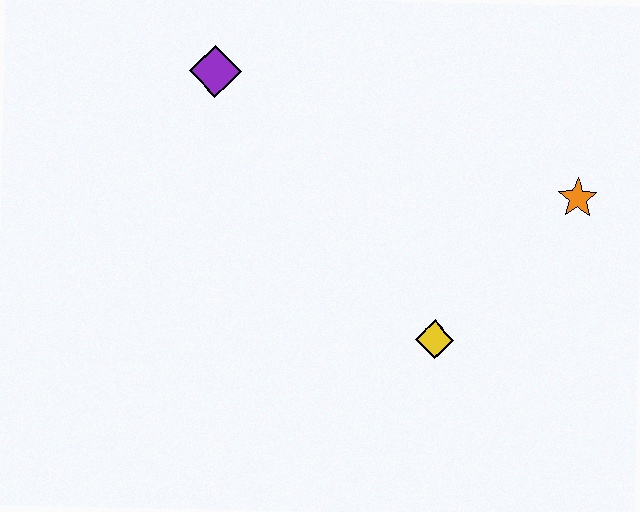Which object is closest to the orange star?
The yellow diamond is closest to the orange star.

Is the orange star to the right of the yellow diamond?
Yes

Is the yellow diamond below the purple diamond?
Yes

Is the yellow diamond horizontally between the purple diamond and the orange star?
Yes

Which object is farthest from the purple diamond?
The orange star is farthest from the purple diamond.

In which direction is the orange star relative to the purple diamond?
The orange star is to the right of the purple diamond.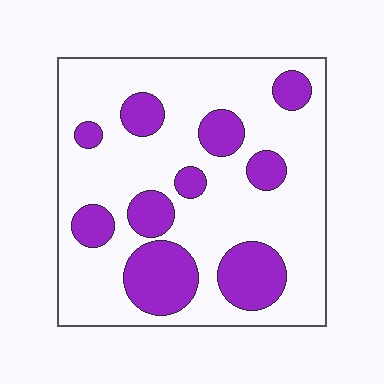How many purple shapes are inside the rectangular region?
10.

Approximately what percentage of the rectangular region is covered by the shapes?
Approximately 25%.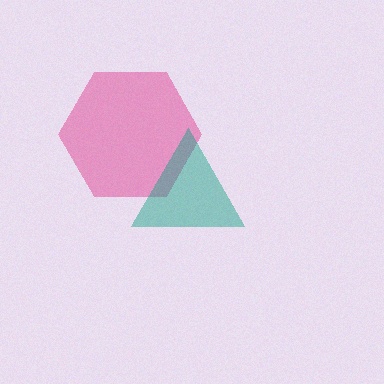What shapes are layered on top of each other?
The layered shapes are: a pink hexagon, a teal triangle.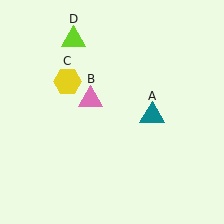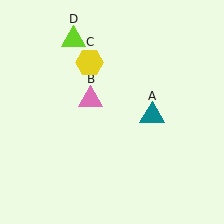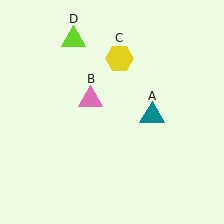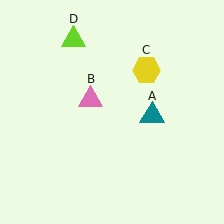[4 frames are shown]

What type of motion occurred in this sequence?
The yellow hexagon (object C) rotated clockwise around the center of the scene.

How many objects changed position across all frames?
1 object changed position: yellow hexagon (object C).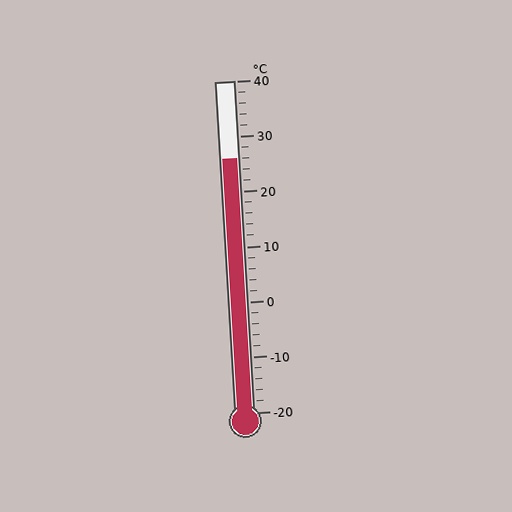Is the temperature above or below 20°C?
The temperature is above 20°C.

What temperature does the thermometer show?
The thermometer shows approximately 26°C.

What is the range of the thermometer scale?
The thermometer scale ranges from -20°C to 40°C.